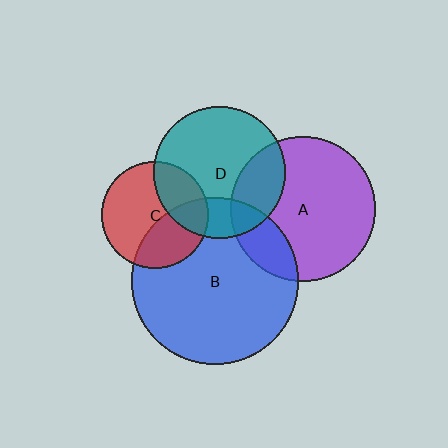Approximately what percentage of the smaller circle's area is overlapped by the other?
Approximately 20%.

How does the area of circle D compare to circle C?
Approximately 1.5 times.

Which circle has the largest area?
Circle B (blue).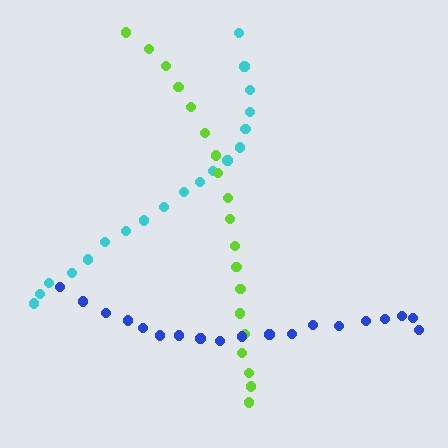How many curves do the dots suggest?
There are 3 distinct paths.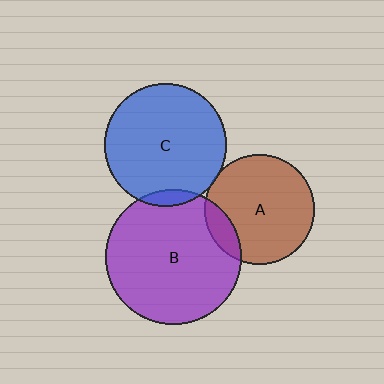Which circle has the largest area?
Circle B (purple).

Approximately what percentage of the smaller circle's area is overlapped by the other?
Approximately 15%.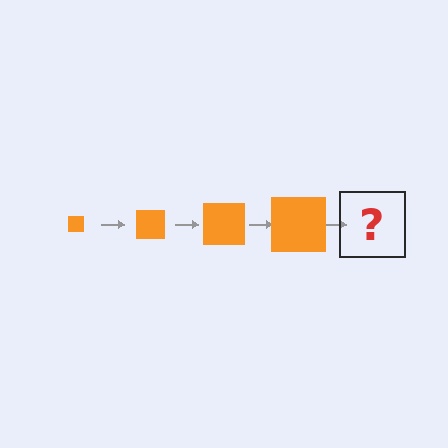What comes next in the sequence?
The next element should be an orange square, larger than the previous one.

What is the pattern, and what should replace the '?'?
The pattern is that the square gets progressively larger each step. The '?' should be an orange square, larger than the previous one.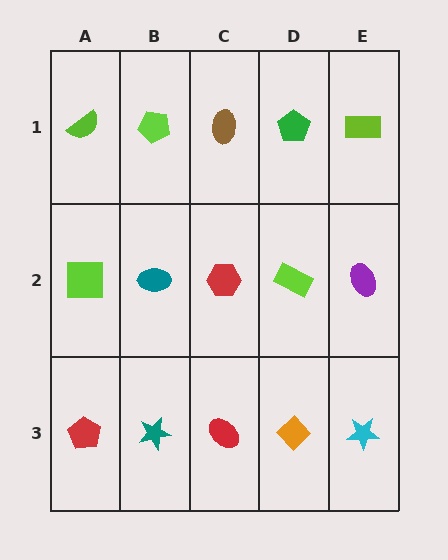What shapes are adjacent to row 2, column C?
A brown ellipse (row 1, column C), a red ellipse (row 3, column C), a teal ellipse (row 2, column B), a lime rectangle (row 2, column D).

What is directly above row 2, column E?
A lime rectangle.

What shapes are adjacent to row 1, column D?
A lime rectangle (row 2, column D), a brown ellipse (row 1, column C), a lime rectangle (row 1, column E).